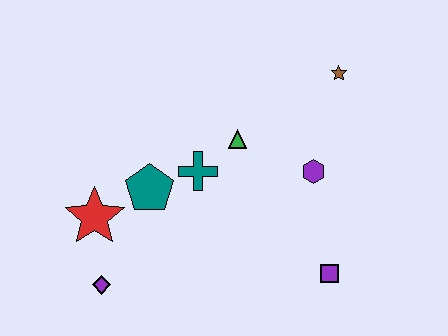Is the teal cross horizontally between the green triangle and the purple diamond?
Yes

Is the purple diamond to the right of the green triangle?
No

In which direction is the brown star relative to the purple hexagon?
The brown star is above the purple hexagon.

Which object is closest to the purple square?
The purple hexagon is closest to the purple square.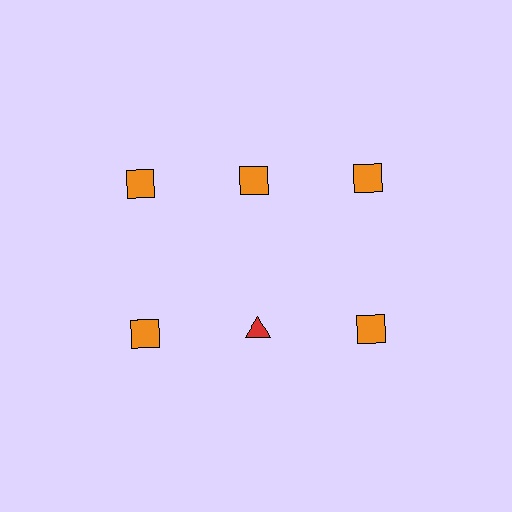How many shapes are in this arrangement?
There are 6 shapes arranged in a grid pattern.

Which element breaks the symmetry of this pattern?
The red triangle in the second row, second from left column breaks the symmetry. All other shapes are orange squares.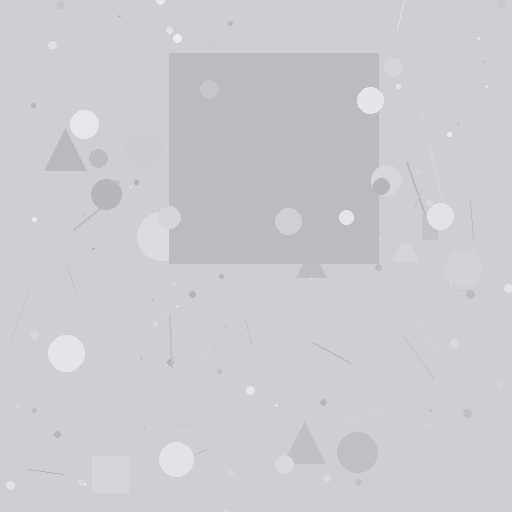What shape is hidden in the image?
A square is hidden in the image.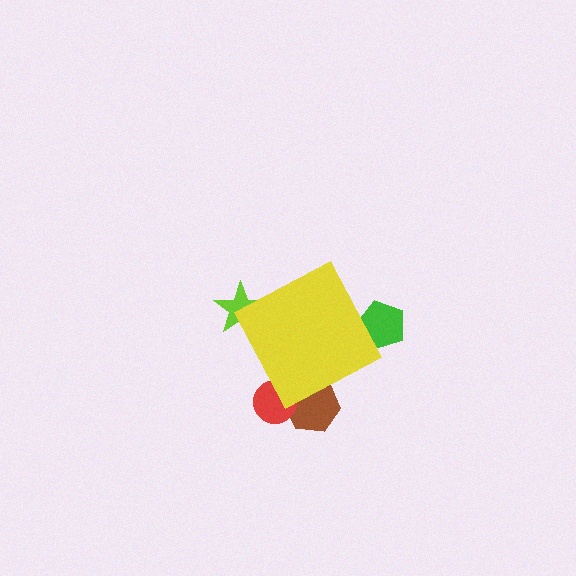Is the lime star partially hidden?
Yes, the lime star is partially hidden behind the yellow diamond.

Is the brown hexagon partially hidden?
Yes, the brown hexagon is partially hidden behind the yellow diamond.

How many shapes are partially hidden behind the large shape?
4 shapes are partially hidden.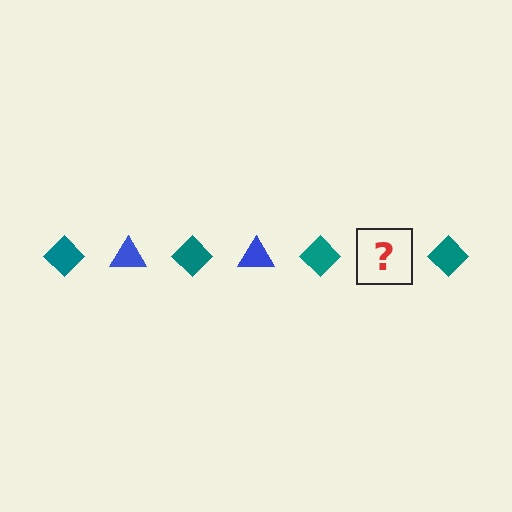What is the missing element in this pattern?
The missing element is a blue triangle.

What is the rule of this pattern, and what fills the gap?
The rule is that the pattern alternates between teal diamond and blue triangle. The gap should be filled with a blue triangle.